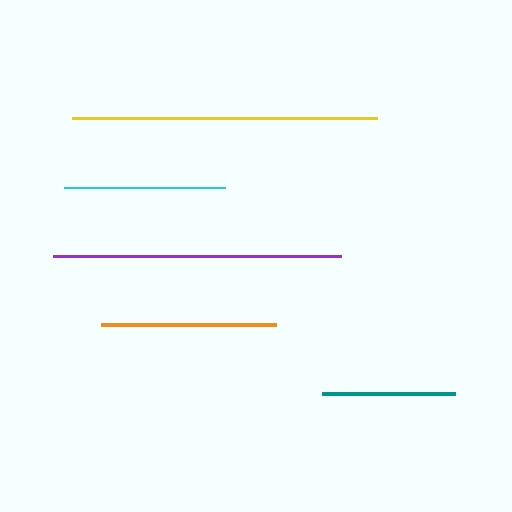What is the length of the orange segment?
The orange segment is approximately 175 pixels long.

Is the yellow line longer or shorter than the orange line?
The yellow line is longer than the orange line.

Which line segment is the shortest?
The teal line is the shortest at approximately 133 pixels.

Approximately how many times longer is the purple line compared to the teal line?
The purple line is approximately 2.2 times the length of the teal line.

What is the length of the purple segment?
The purple segment is approximately 288 pixels long.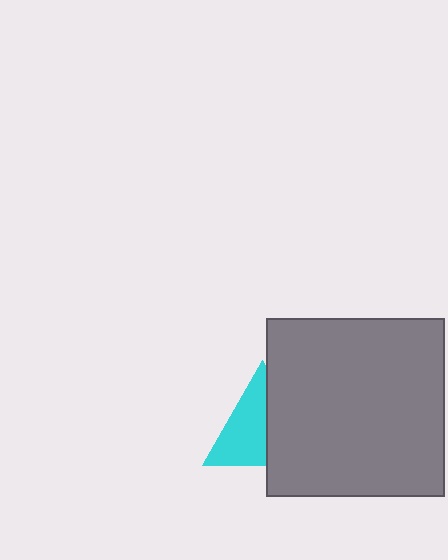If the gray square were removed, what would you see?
You would see the complete cyan triangle.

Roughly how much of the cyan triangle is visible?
About half of it is visible (roughly 54%).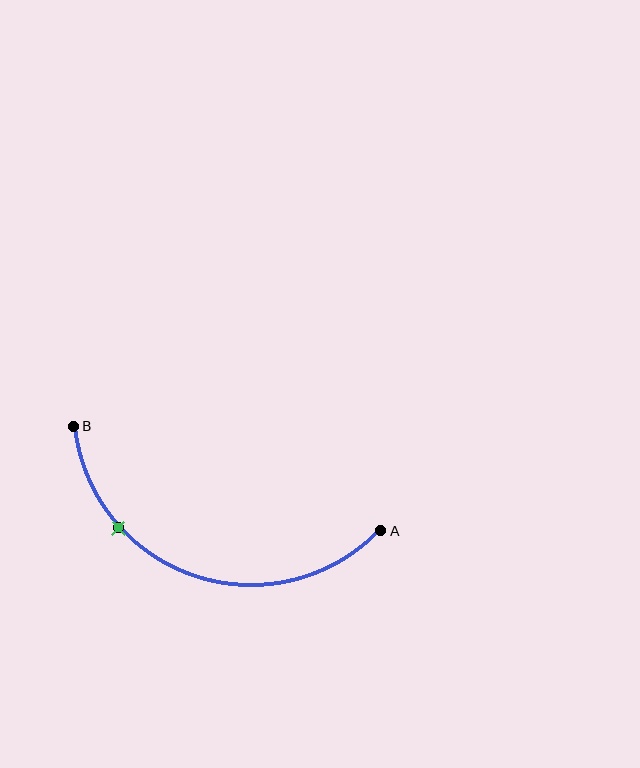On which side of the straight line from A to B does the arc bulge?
The arc bulges below the straight line connecting A and B.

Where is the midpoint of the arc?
The arc midpoint is the point on the curve farthest from the straight line joining A and B. It sits below that line.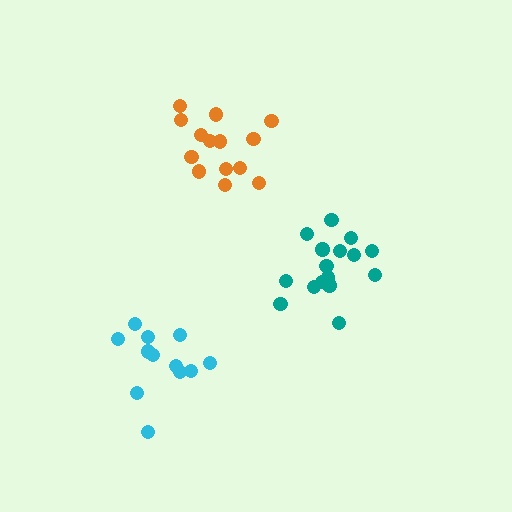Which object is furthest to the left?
The cyan cluster is leftmost.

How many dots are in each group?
Group 1: 14 dots, Group 2: 17 dots, Group 3: 12 dots (43 total).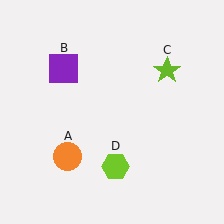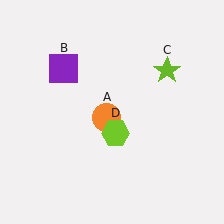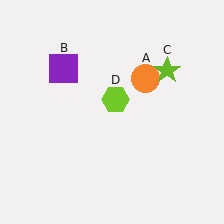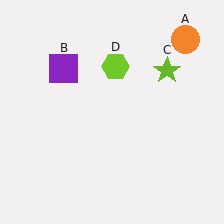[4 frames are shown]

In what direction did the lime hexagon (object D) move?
The lime hexagon (object D) moved up.